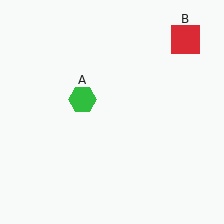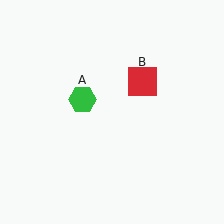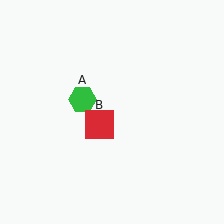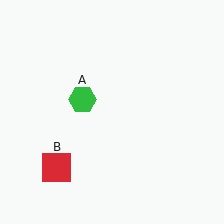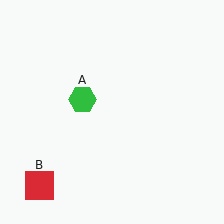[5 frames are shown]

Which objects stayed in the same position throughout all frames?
Green hexagon (object A) remained stationary.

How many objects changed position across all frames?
1 object changed position: red square (object B).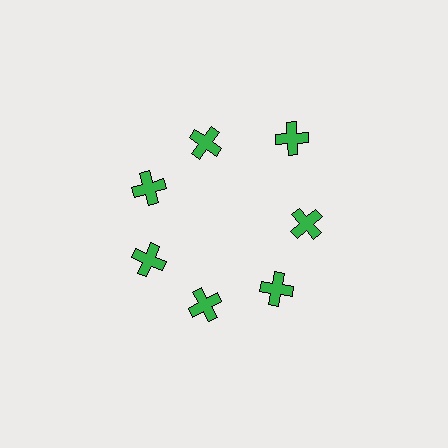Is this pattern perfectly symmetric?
No. The 7 green crosses are arranged in a ring, but one element near the 1 o'clock position is pushed outward from the center, breaking the 7-fold rotational symmetry.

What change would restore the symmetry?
The symmetry would be restored by moving it inward, back onto the ring so that all 7 crosses sit at equal angles and equal distance from the center.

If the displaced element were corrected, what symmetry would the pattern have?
It would have 7-fold rotational symmetry — the pattern would map onto itself every 51 degrees.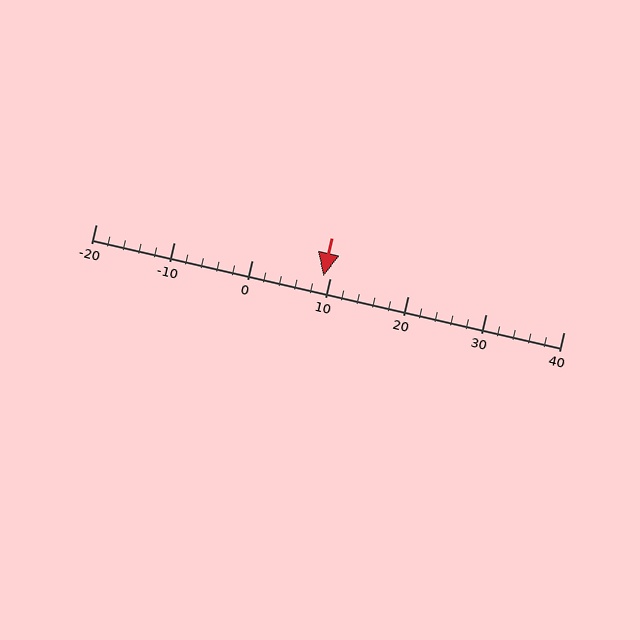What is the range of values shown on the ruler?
The ruler shows values from -20 to 40.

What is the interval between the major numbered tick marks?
The major tick marks are spaced 10 units apart.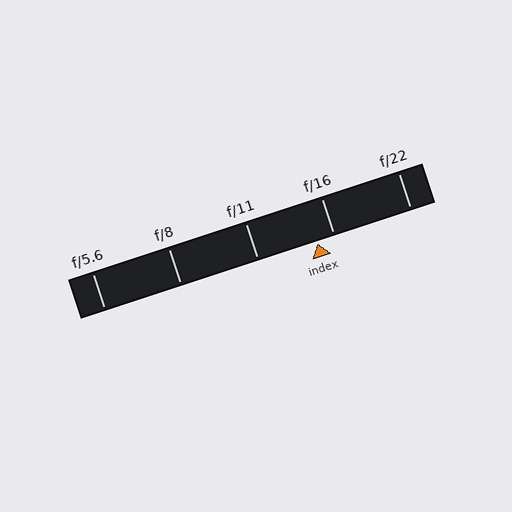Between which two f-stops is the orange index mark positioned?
The index mark is between f/11 and f/16.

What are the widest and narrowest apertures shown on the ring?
The widest aperture shown is f/5.6 and the narrowest is f/22.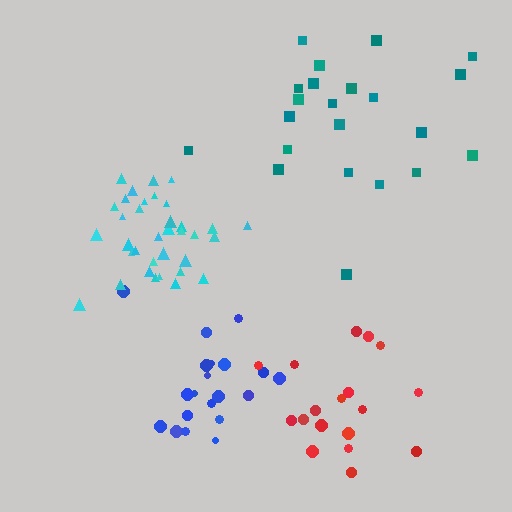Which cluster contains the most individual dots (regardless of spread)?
Cyan (35).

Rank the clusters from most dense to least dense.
cyan, blue, red, teal.